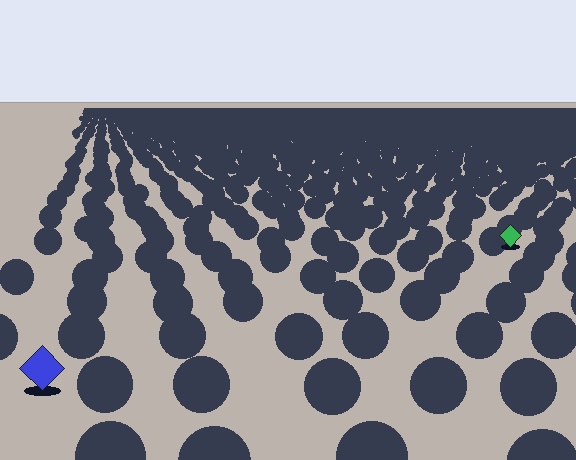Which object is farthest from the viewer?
The green diamond is farthest from the viewer. It appears smaller and the ground texture around it is denser.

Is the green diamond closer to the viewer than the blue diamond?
No. The blue diamond is closer — you can tell from the texture gradient: the ground texture is coarser near it.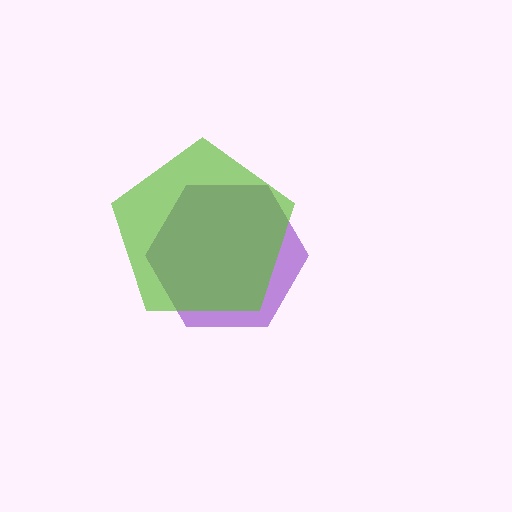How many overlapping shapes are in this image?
There are 2 overlapping shapes in the image.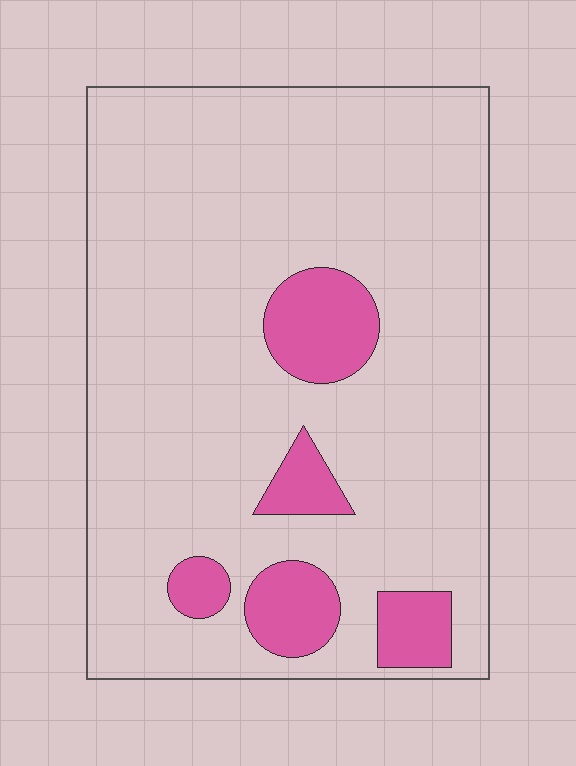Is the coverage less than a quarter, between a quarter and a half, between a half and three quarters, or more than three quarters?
Less than a quarter.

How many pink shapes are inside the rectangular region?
5.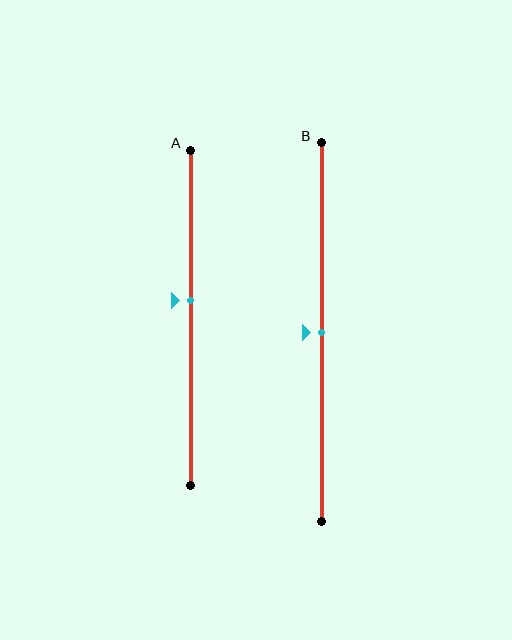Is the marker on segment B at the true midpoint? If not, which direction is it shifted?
Yes, the marker on segment B is at the true midpoint.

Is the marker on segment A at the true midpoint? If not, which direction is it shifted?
No, the marker on segment A is shifted upward by about 5% of the segment length.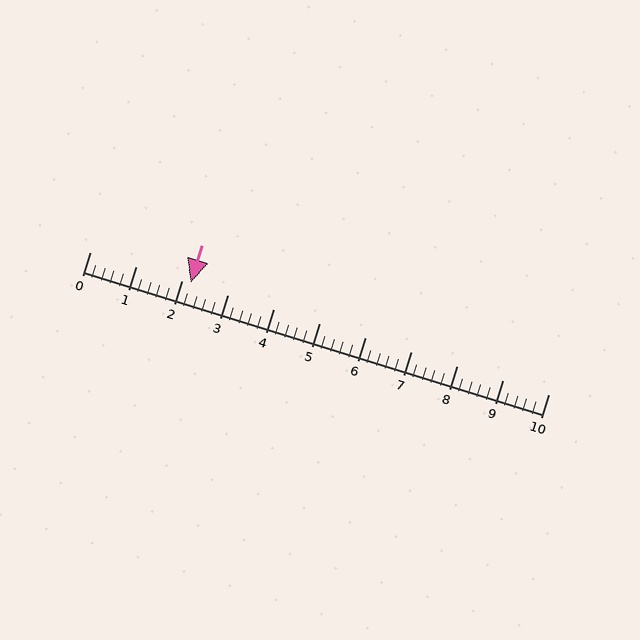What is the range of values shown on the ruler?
The ruler shows values from 0 to 10.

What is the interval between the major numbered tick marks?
The major tick marks are spaced 1 units apart.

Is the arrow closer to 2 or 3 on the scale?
The arrow is closer to 2.